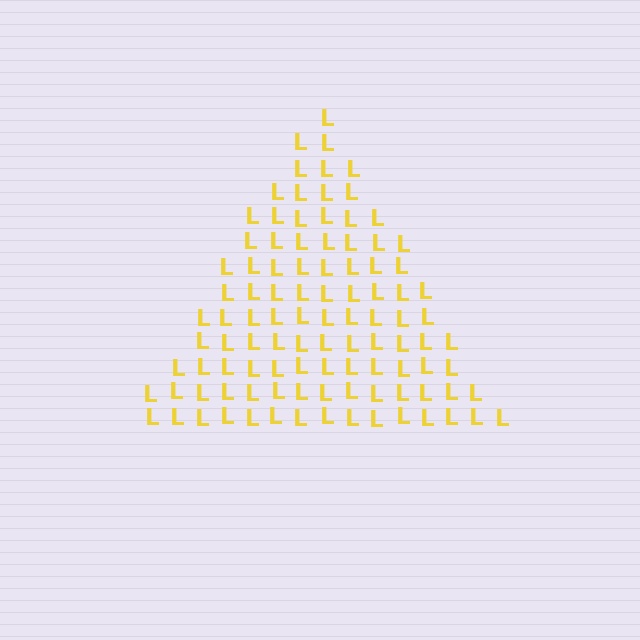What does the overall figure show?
The overall figure shows a triangle.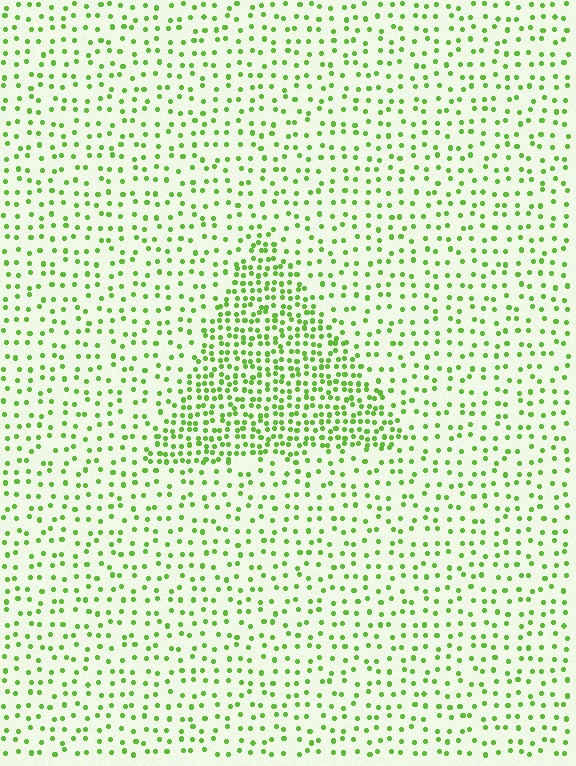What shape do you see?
I see a triangle.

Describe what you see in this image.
The image contains small lime elements arranged at two different densities. A triangle-shaped region is visible where the elements are more densely packed than the surrounding area.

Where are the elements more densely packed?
The elements are more densely packed inside the triangle boundary.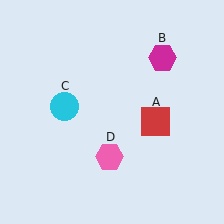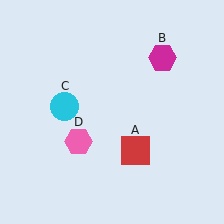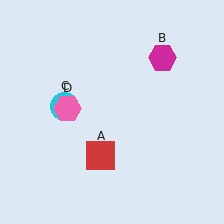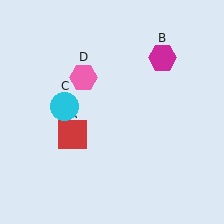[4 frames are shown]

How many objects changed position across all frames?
2 objects changed position: red square (object A), pink hexagon (object D).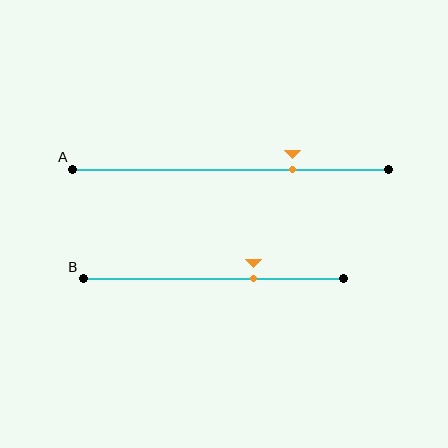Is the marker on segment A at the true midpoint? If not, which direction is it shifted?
No, the marker on segment A is shifted to the right by about 20% of the segment length.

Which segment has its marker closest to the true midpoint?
Segment B has its marker closest to the true midpoint.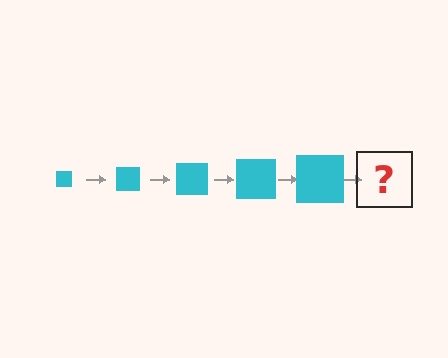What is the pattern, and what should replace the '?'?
The pattern is that the square gets progressively larger each step. The '?' should be a cyan square, larger than the previous one.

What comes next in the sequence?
The next element should be a cyan square, larger than the previous one.